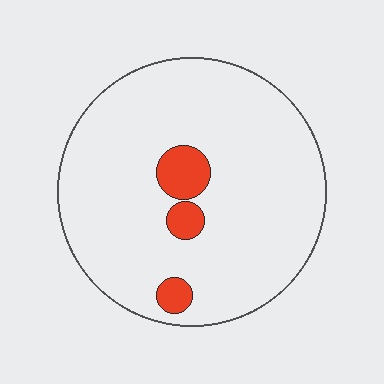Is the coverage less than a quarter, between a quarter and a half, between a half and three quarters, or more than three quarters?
Less than a quarter.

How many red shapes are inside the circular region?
3.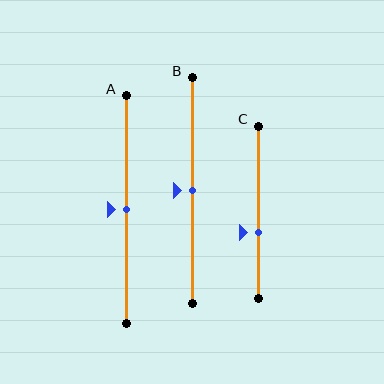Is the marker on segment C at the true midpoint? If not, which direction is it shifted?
No, the marker on segment C is shifted downward by about 12% of the segment length.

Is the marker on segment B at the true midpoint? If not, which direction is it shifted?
Yes, the marker on segment B is at the true midpoint.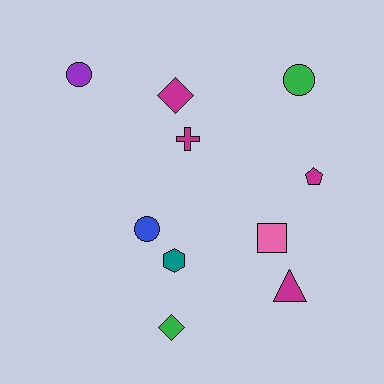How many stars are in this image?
There are no stars.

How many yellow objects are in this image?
There are no yellow objects.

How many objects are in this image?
There are 10 objects.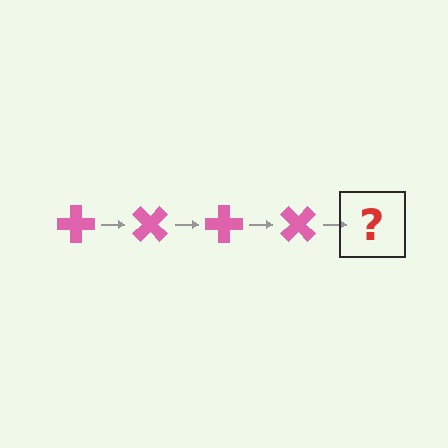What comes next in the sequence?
The next element should be a pink cross rotated 180 degrees.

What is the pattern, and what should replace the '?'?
The pattern is that the cross rotates 45 degrees each step. The '?' should be a pink cross rotated 180 degrees.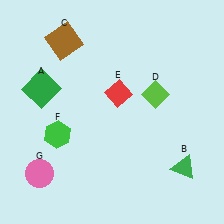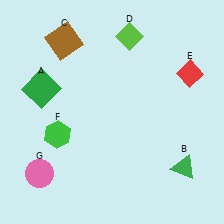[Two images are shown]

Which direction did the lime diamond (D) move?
The lime diamond (D) moved up.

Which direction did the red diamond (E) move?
The red diamond (E) moved right.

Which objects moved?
The objects that moved are: the lime diamond (D), the red diamond (E).